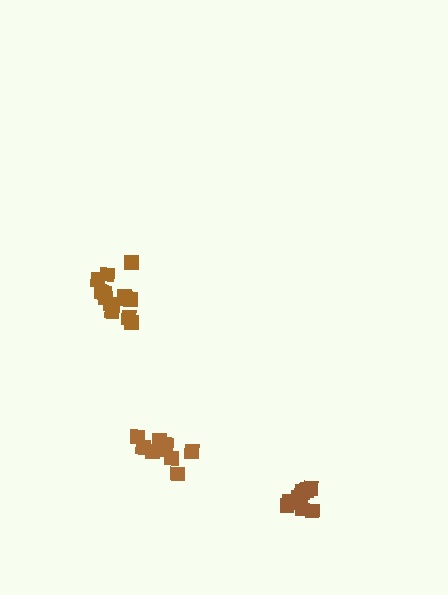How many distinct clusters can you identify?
There are 3 distinct clusters.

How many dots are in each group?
Group 1: 9 dots, Group 2: 11 dots, Group 3: 13 dots (33 total).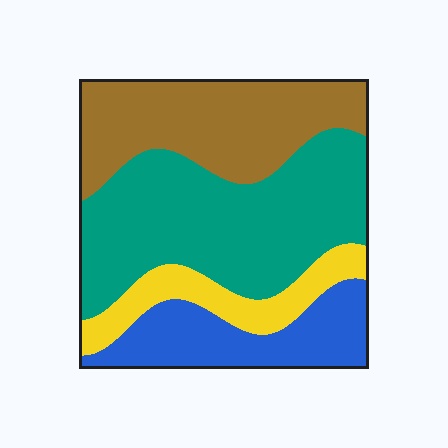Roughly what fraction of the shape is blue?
Blue covers around 20% of the shape.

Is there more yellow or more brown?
Brown.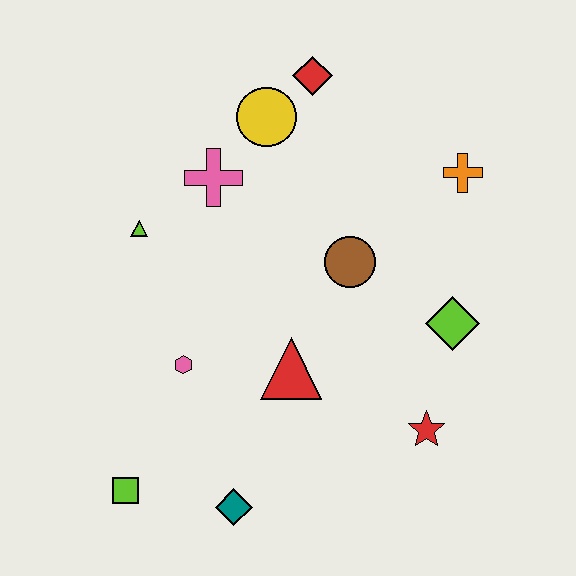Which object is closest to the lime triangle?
The pink cross is closest to the lime triangle.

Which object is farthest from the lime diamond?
The lime square is farthest from the lime diamond.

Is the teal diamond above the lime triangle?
No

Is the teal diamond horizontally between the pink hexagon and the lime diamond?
Yes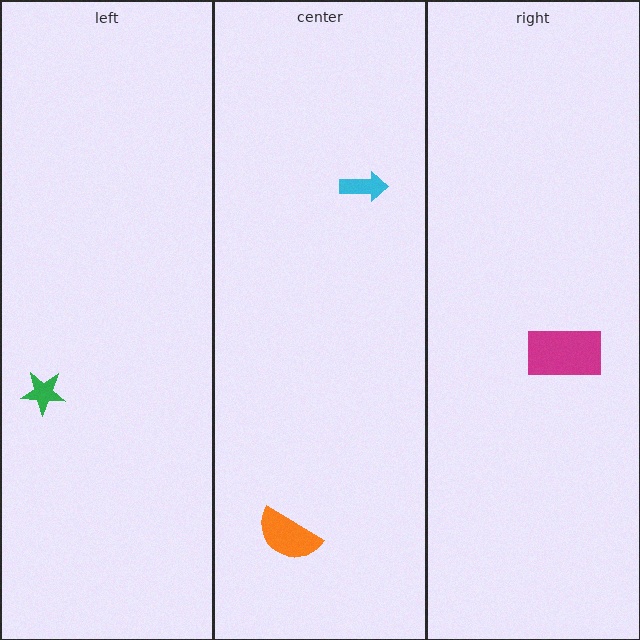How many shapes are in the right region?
1.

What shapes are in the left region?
The green star.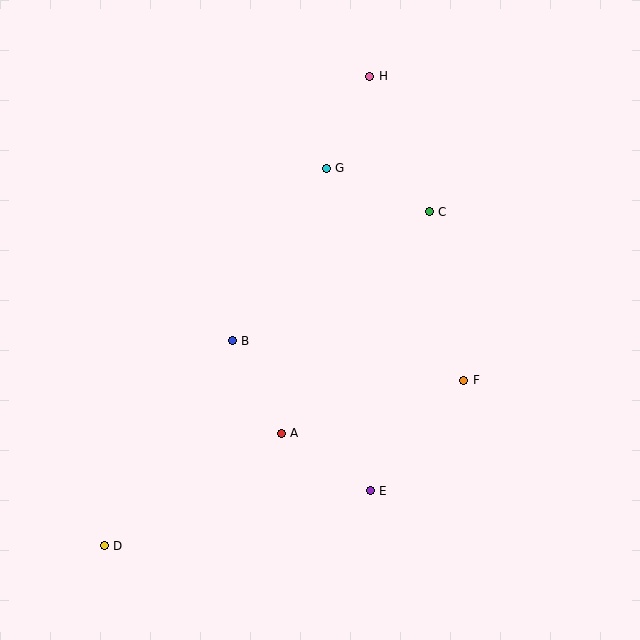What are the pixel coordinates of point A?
Point A is at (281, 433).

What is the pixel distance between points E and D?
The distance between E and D is 272 pixels.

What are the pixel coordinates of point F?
Point F is at (464, 380).